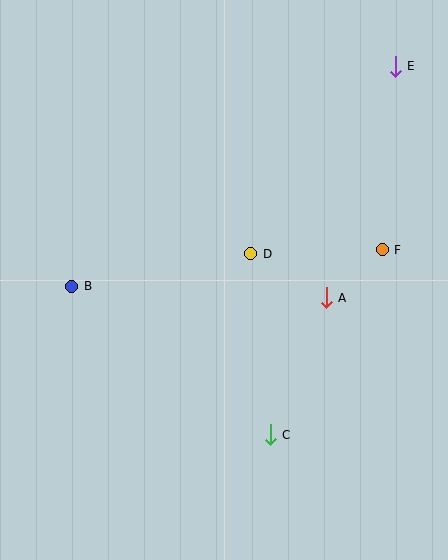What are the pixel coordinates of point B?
Point B is at (72, 286).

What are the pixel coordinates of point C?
Point C is at (270, 435).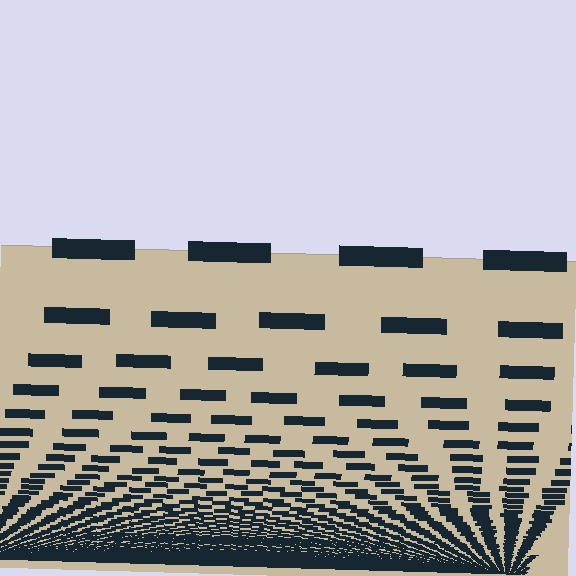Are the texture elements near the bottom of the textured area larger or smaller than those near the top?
Smaller. The gradient is inverted — elements near the bottom are smaller and denser.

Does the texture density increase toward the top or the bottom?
Density increases toward the bottom.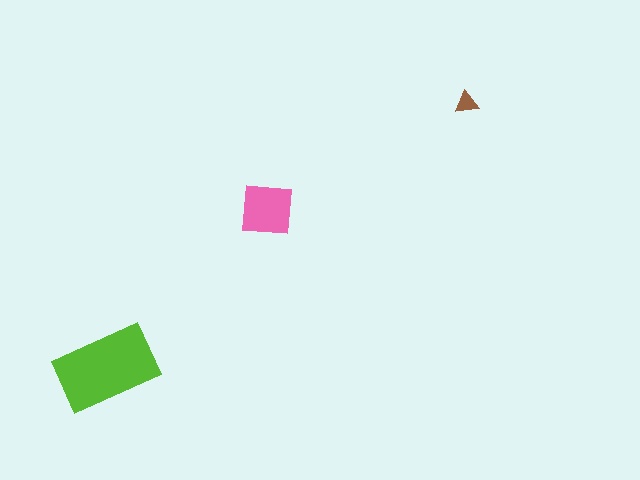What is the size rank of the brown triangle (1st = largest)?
3rd.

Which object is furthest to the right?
The brown triangle is rightmost.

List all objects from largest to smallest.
The lime rectangle, the pink square, the brown triangle.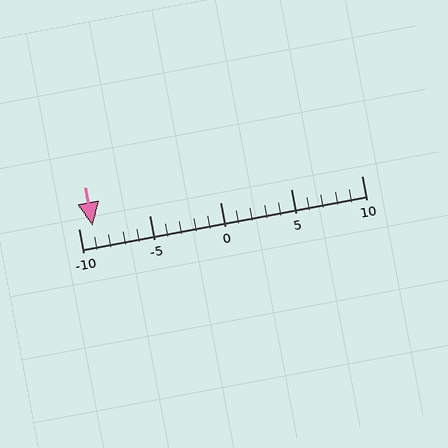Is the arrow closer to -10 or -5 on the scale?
The arrow is closer to -10.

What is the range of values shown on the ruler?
The ruler shows values from -10 to 10.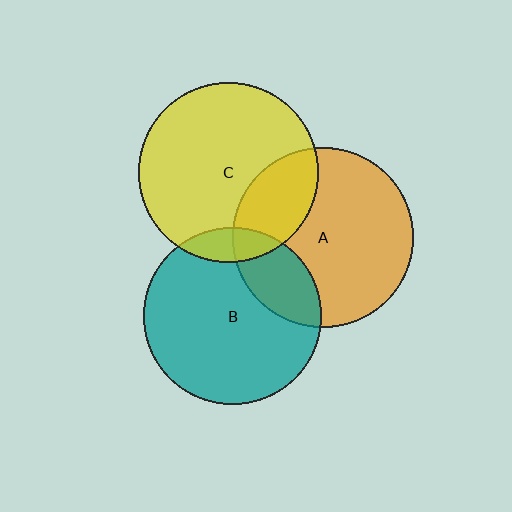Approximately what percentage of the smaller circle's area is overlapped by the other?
Approximately 20%.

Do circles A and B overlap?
Yes.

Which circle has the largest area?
Circle A (orange).